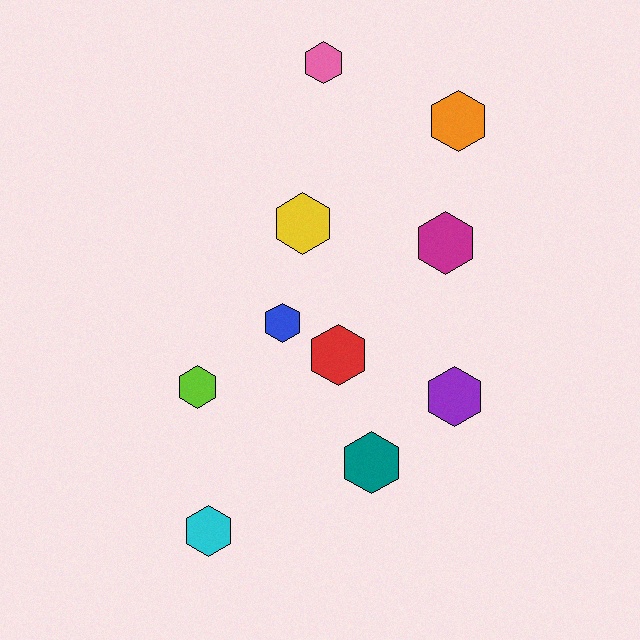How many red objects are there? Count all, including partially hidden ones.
There is 1 red object.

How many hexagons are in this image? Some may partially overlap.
There are 10 hexagons.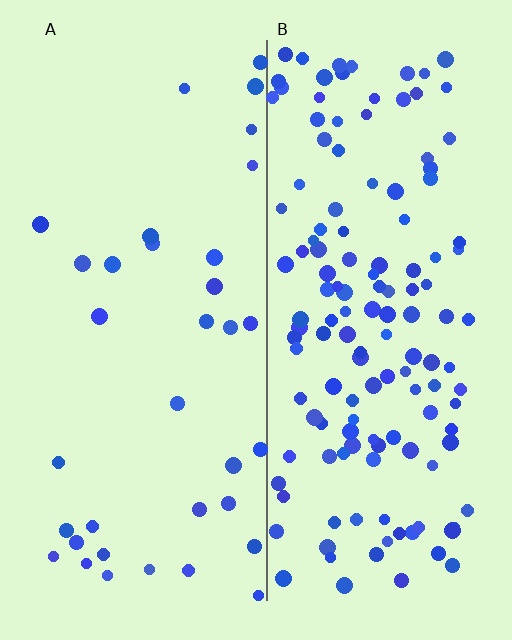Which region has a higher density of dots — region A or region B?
B (the right).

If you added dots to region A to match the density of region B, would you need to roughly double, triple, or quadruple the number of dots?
Approximately quadruple.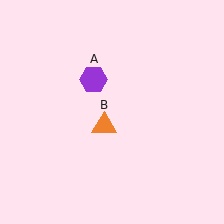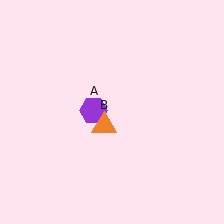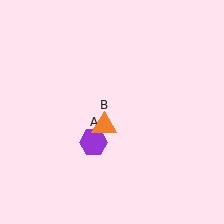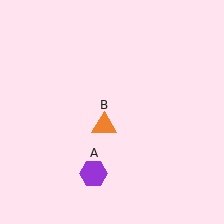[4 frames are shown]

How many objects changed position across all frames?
1 object changed position: purple hexagon (object A).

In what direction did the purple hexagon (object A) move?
The purple hexagon (object A) moved down.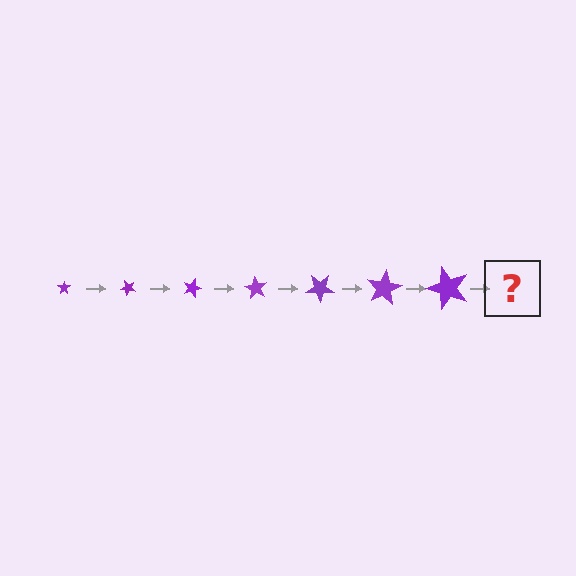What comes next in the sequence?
The next element should be a star, larger than the previous one and rotated 315 degrees from the start.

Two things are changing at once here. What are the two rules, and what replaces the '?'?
The two rules are that the star grows larger each step and it rotates 45 degrees each step. The '?' should be a star, larger than the previous one and rotated 315 degrees from the start.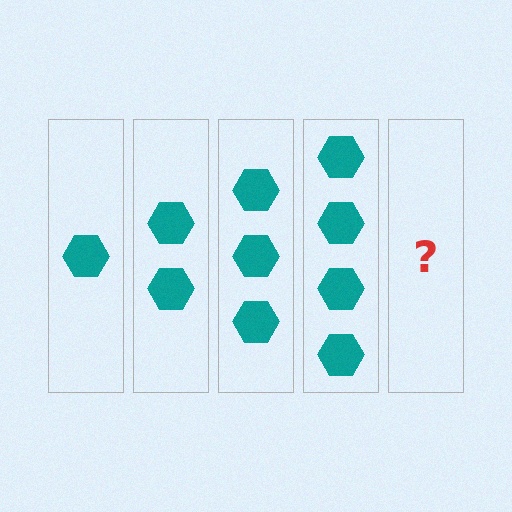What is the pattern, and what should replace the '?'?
The pattern is that each step adds one more hexagon. The '?' should be 5 hexagons.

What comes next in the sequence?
The next element should be 5 hexagons.